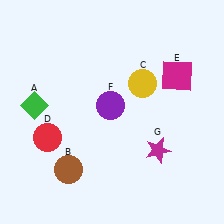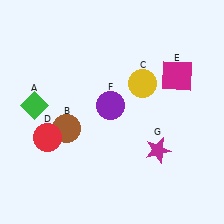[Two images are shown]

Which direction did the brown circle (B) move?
The brown circle (B) moved up.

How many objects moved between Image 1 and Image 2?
1 object moved between the two images.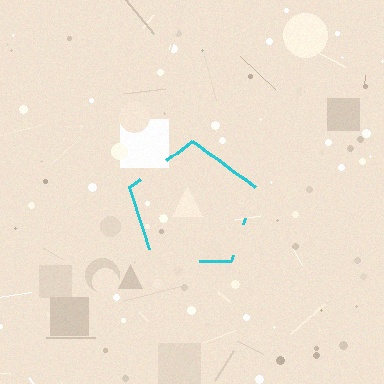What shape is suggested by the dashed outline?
The dashed outline suggests a pentagon.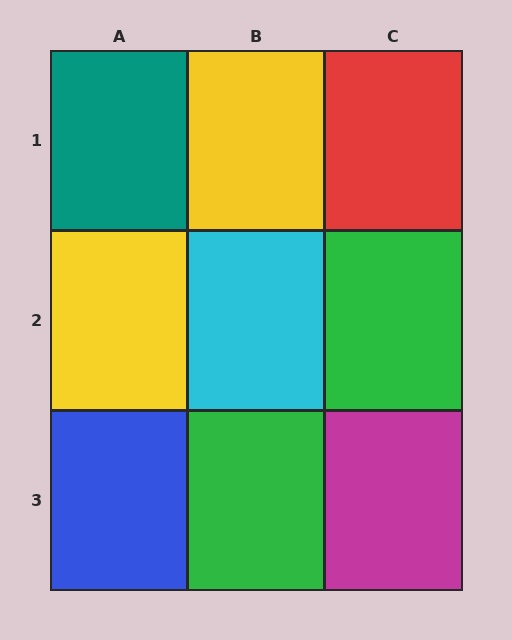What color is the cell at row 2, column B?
Cyan.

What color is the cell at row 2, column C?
Green.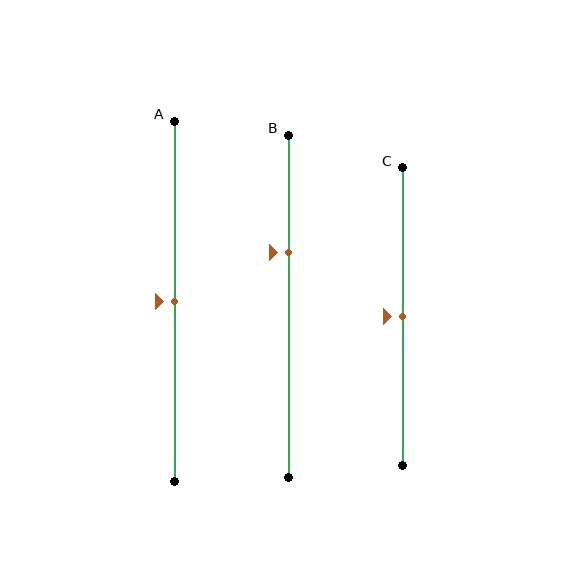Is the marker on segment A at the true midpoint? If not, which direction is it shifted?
Yes, the marker on segment A is at the true midpoint.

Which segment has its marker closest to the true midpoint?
Segment A has its marker closest to the true midpoint.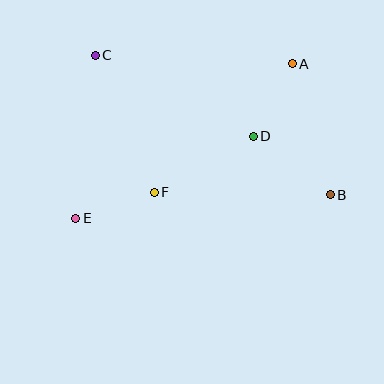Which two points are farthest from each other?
Points B and C are farthest from each other.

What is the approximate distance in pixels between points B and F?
The distance between B and F is approximately 176 pixels.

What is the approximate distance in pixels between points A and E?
The distance between A and E is approximately 266 pixels.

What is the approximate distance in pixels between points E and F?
The distance between E and F is approximately 83 pixels.